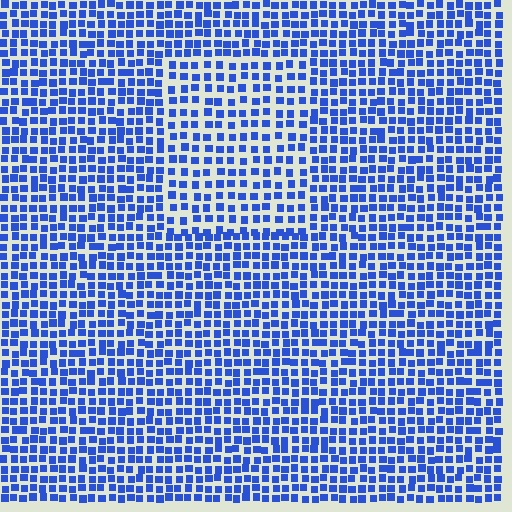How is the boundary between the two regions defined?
The boundary is defined by a change in element density (approximately 1.5x ratio). All elements are the same color, size, and shape.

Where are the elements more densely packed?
The elements are more densely packed outside the rectangle boundary.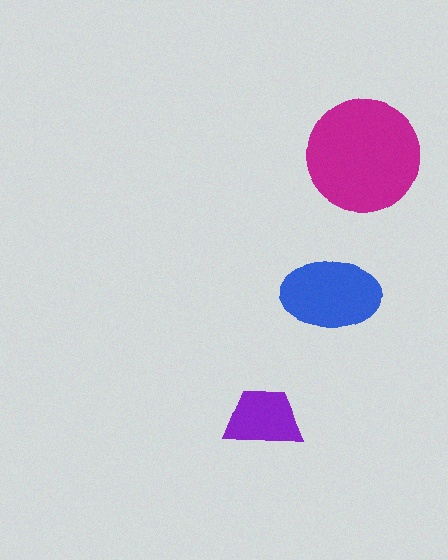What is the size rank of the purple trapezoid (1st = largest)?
3rd.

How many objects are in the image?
There are 3 objects in the image.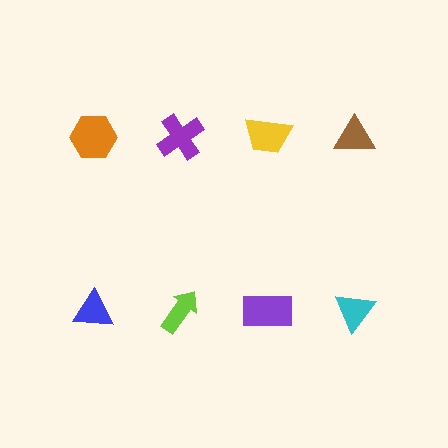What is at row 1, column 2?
A purple cross.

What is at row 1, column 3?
A yellow trapezoid.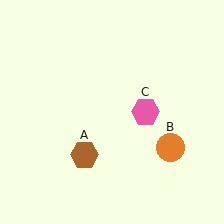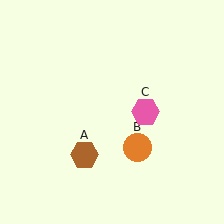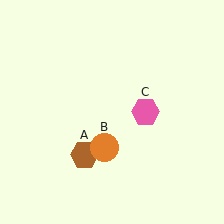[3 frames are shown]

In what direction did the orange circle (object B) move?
The orange circle (object B) moved left.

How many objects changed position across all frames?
1 object changed position: orange circle (object B).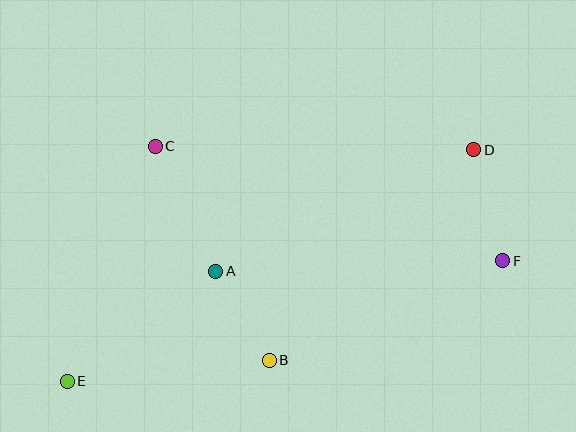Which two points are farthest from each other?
Points D and E are farthest from each other.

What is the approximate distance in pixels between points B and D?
The distance between B and D is approximately 293 pixels.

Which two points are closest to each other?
Points A and B are closest to each other.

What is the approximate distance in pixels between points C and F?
The distance between C and F is approximately 366 pixels.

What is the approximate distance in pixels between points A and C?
The distance between A and C is approximately 139 pixels.